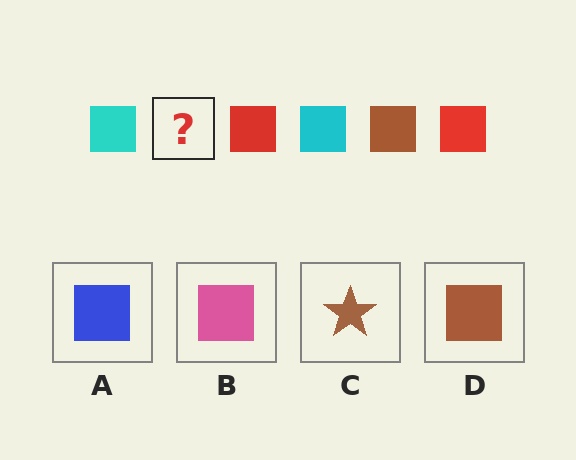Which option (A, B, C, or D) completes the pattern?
D.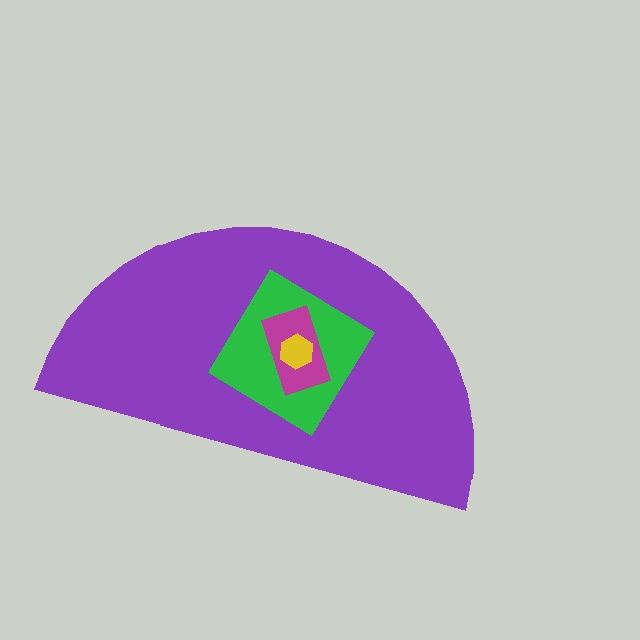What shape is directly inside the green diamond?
The magenta rectangle.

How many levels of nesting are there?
4.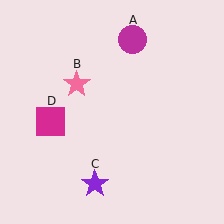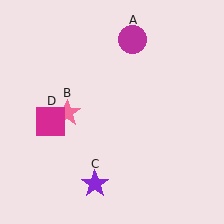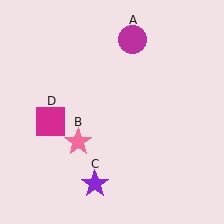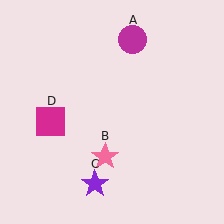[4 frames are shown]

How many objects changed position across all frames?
1 object changed position: pink star (object B).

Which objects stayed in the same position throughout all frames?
Magenta circle (object A) and purple star (object C) and magenta square (object D) remained stationary.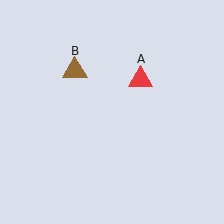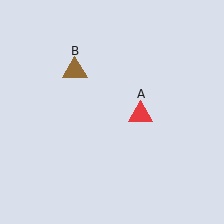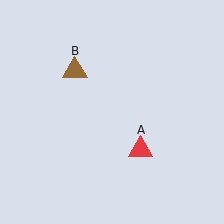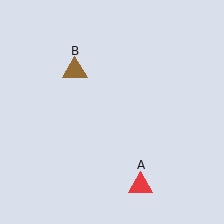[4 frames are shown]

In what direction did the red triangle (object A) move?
The red triangle (object A) moved down.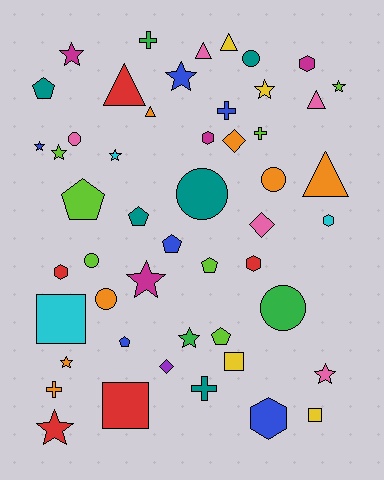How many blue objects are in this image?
There are 6 blue objects.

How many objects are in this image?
There are 50 objects.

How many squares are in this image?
There are 4 squares.